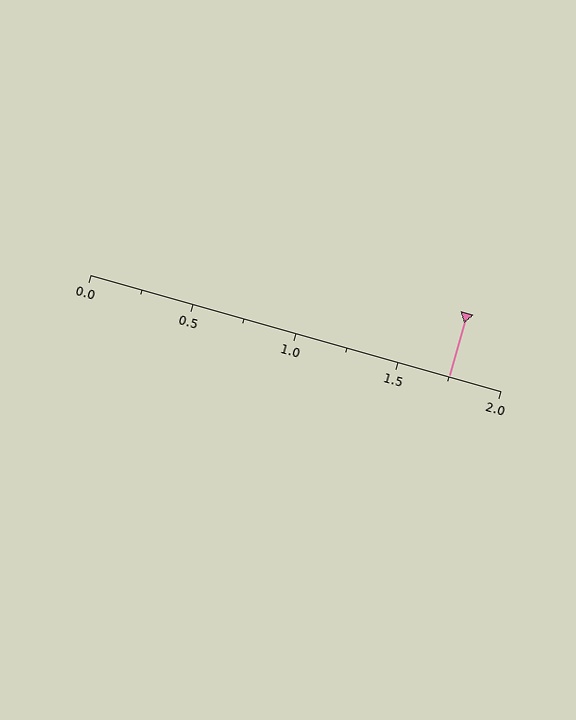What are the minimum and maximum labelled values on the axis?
The axis runs from 0.0 to 2.0.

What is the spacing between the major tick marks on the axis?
The major ticks are spaced 0.5 apart.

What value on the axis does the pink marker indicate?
The marker indicates approximately 1.75.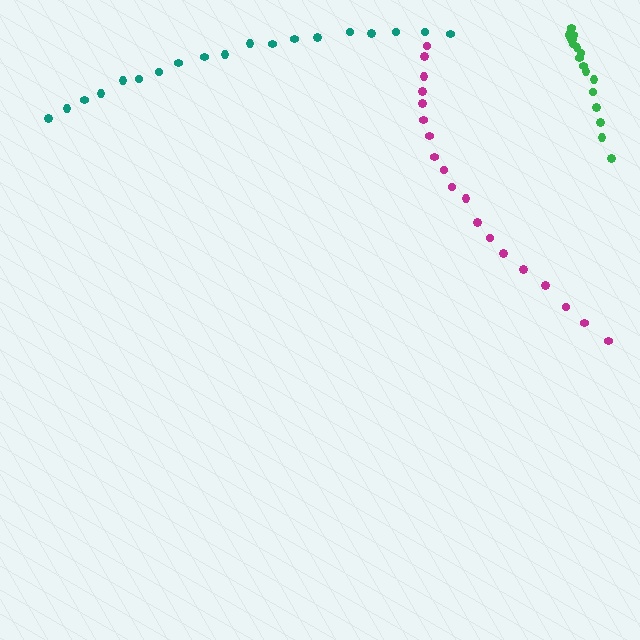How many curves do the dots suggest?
There are 3 distinct paths.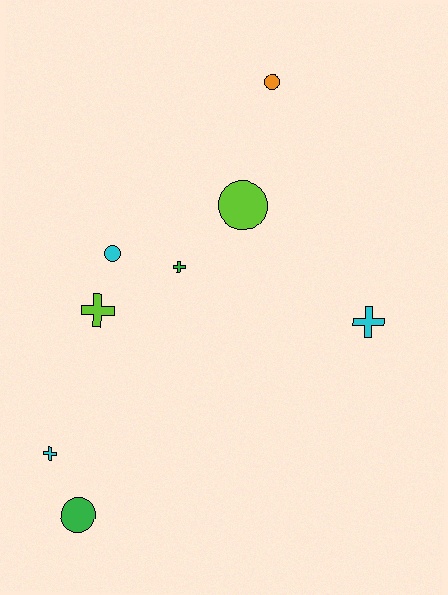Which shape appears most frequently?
Circle, with 4 objects.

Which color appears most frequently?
Cyan, with 3 objects.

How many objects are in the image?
There are 8 objects.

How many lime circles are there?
There is 1 lime circle.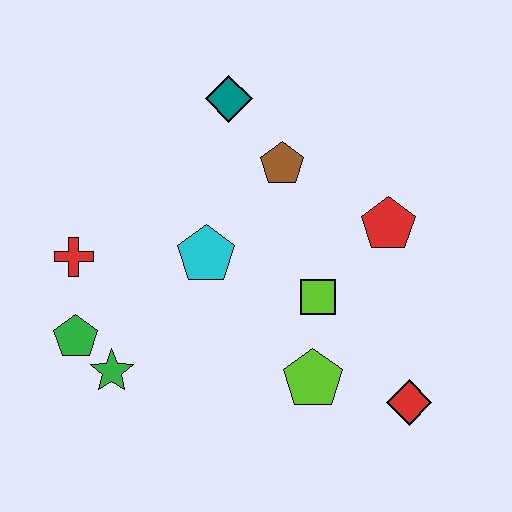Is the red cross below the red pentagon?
Yes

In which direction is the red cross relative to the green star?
The red cross is above the green star.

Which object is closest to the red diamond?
The lime pentagon is closest to the red diamond.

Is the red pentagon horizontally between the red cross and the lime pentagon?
No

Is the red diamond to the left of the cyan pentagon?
No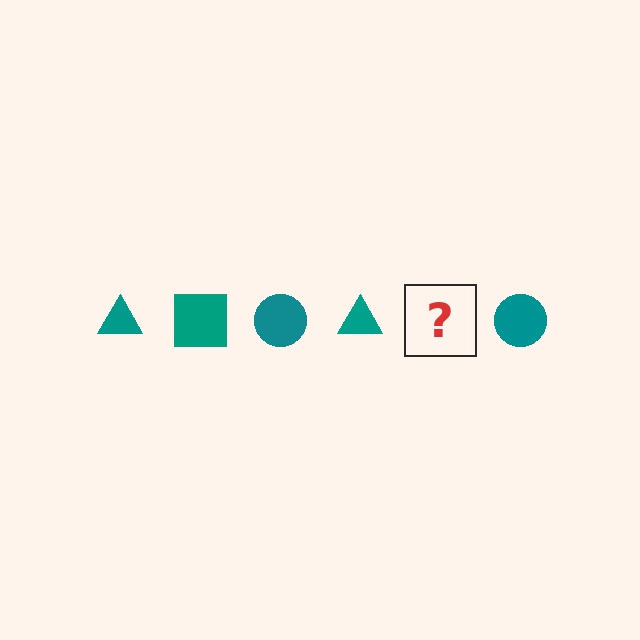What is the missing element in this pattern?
The missing element is a teal square.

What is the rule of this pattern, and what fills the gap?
The rule is that the pattern cycles through triangle, square, circle shapes in teal. The gap should be filled with a teal square.